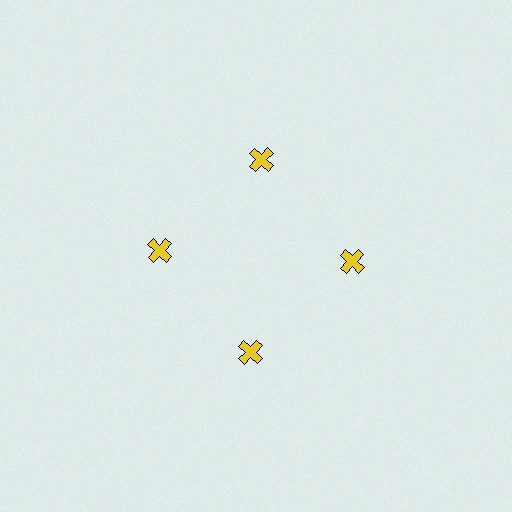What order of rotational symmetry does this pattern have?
This pattern has 4-fold rotational symmetry.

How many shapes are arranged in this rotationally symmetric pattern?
There are 4 shapes, arranged in 4 groups of 1.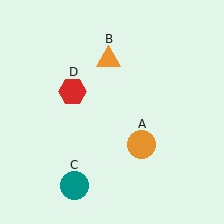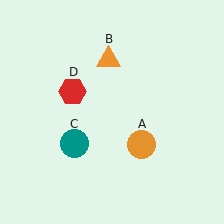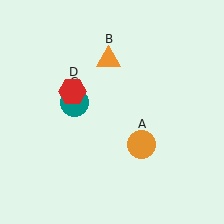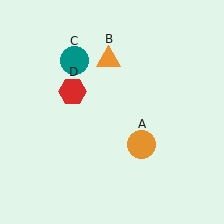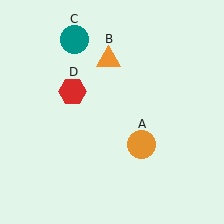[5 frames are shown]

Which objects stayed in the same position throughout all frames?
Orange circle (object A) and orange triangle (object B) and red hexagon (object D) remained stationary.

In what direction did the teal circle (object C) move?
The teal circle (object C) moved up.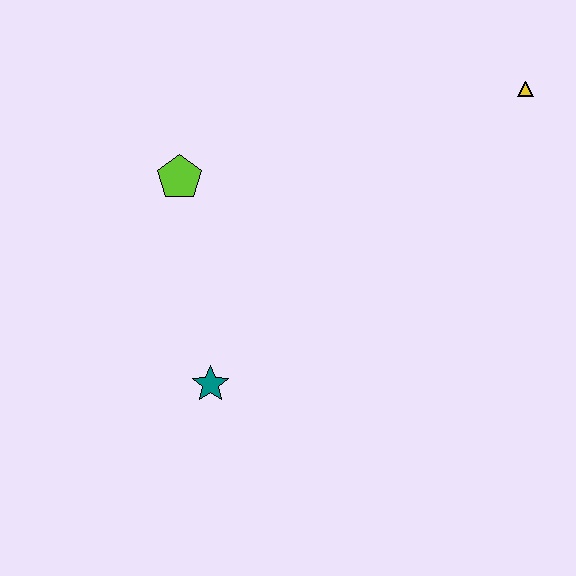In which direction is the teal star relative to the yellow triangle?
The teal star is to the left of the yellow triangle.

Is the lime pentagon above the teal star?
Yes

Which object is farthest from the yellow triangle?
The teal star is farthest from the yellow triangle.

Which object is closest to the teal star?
The lime pentagon is closest to the teal star.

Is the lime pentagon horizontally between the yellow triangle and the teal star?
No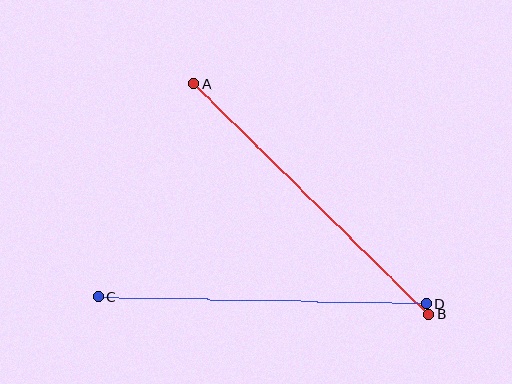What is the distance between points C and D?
The distance is approximately 328 pixels.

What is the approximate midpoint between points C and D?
The midpoint is at approximately (262, 300) pixels.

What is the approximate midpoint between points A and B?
The midpoint is at approximately (311, 199) pixels.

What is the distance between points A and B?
The distance is approximately 329 pixels.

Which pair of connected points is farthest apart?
Points A and B are farthest apart.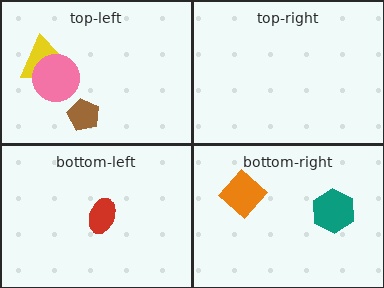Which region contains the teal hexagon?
The bottom-right region.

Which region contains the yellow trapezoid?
The top-left region.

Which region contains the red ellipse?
The bottom-left region.